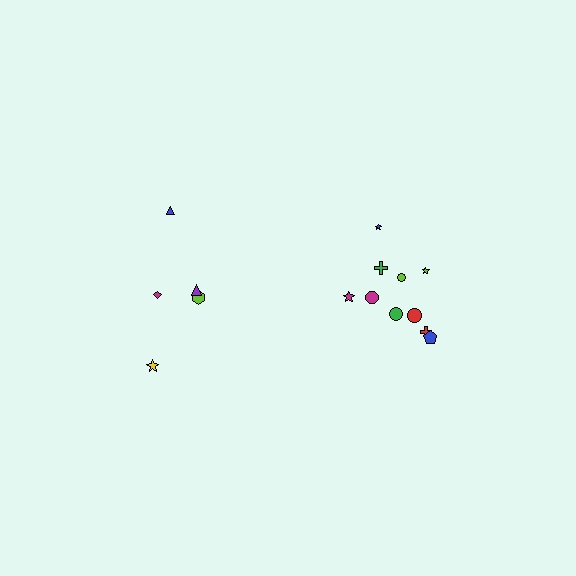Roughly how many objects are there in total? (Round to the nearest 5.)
Roughly 15 objects in total.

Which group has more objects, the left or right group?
The right group.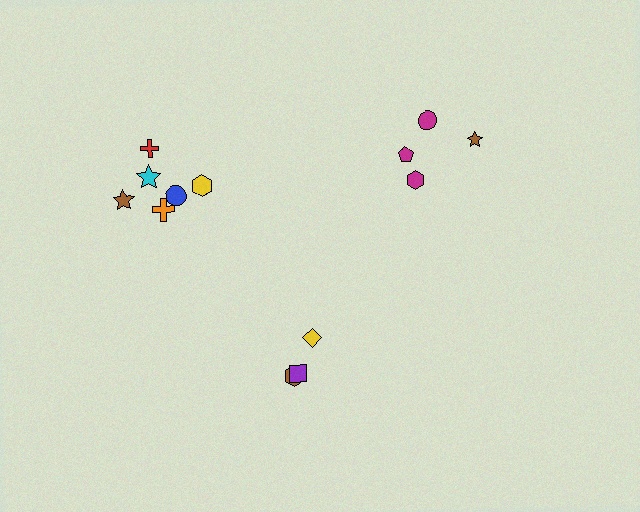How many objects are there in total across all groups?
There are 13 objects.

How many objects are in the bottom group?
There are 3 objects.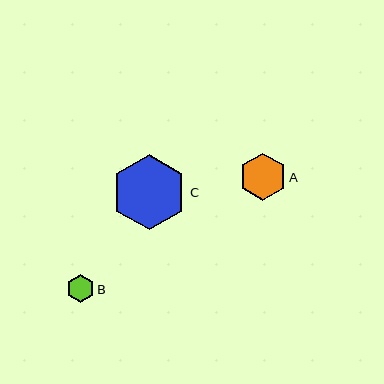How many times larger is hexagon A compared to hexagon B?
Hexagon A is approximately 1.7 times the size of hexagon B.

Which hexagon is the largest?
Hexagon C is the largest with a size of approximately 75 pixels.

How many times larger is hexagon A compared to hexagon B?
Hexagon A is approximately 1.7 times the size of hexagon B.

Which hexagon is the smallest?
Hexagon B is the smallest with a size of approximately 28 pixels.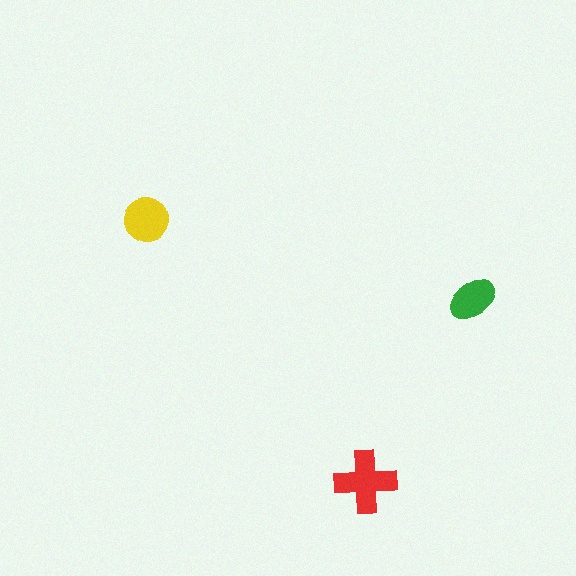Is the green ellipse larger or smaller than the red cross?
Smaller.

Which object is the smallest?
The green ellipse.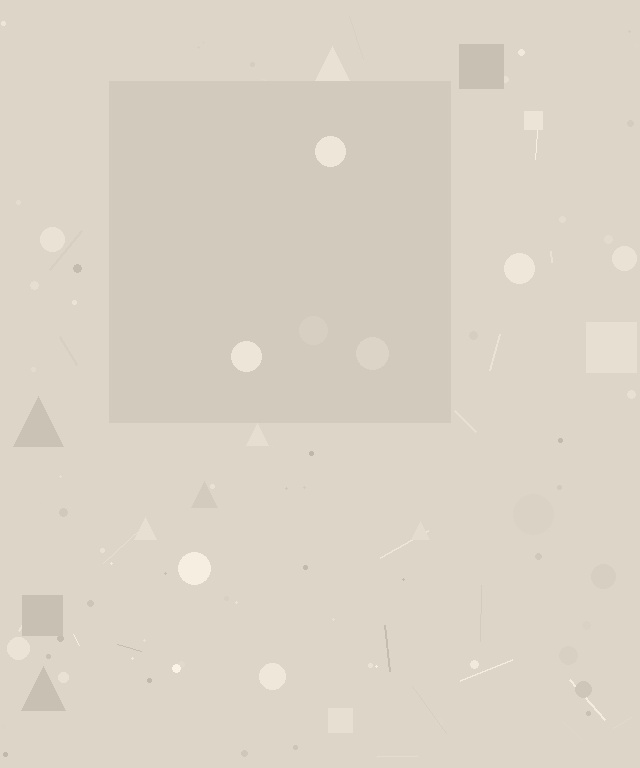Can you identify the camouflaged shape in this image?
The camouflaged shape is a square.